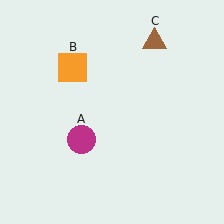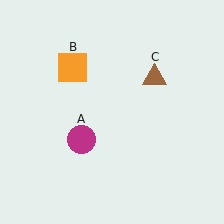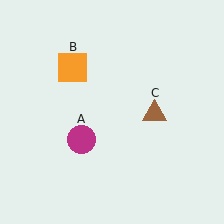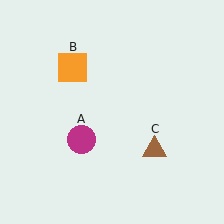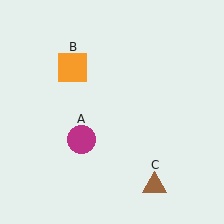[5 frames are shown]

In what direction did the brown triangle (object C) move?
The brown triangle (object C) moved down.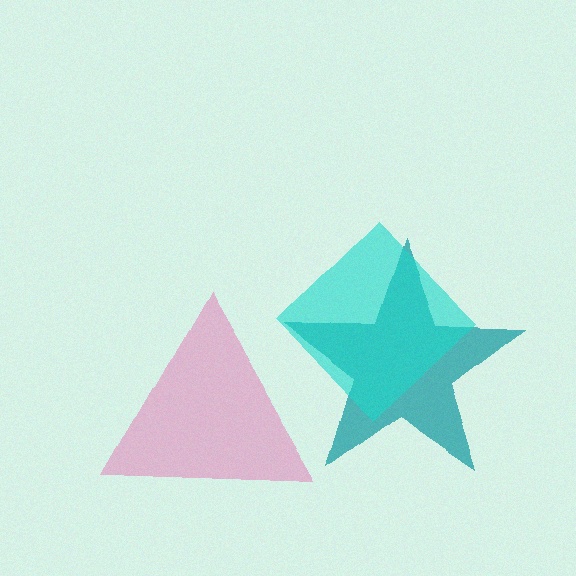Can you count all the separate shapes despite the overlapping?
Yes, there are 3 separate shapes.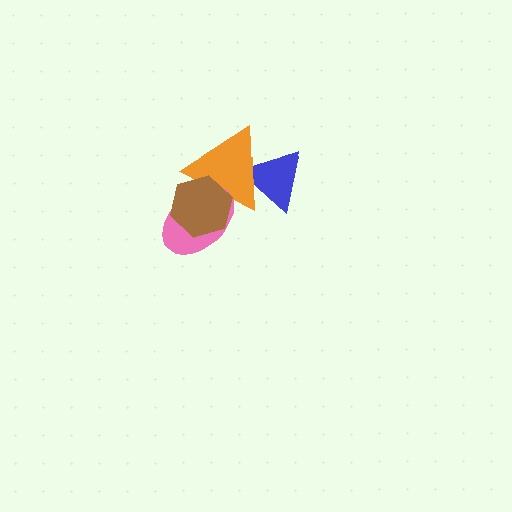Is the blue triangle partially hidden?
Yes, it is partially covered by another shape.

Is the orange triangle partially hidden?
Yes, it is partially covered by another shape.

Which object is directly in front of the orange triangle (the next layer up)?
The pink ellipse is directly in front of the orange triangle.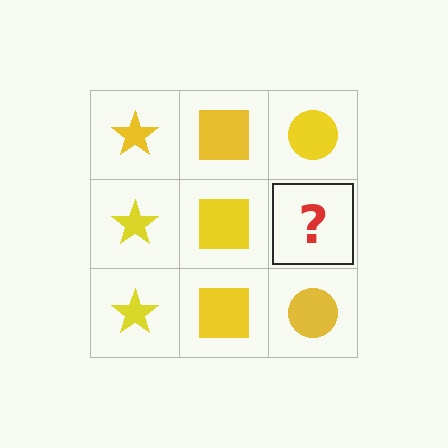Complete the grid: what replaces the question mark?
The question mark should be replaced with a yellow circle.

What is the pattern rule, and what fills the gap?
The rule is that each column has a consistent shape. The gap should be filled with a yellow circle.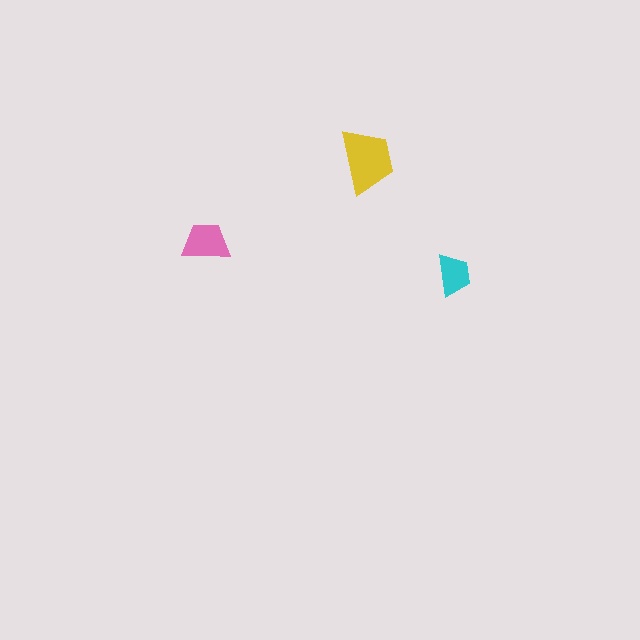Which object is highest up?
The yellow trapezoid is topmost.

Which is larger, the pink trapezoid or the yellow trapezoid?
The yellow one.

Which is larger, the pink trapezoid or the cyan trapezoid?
The pink one.